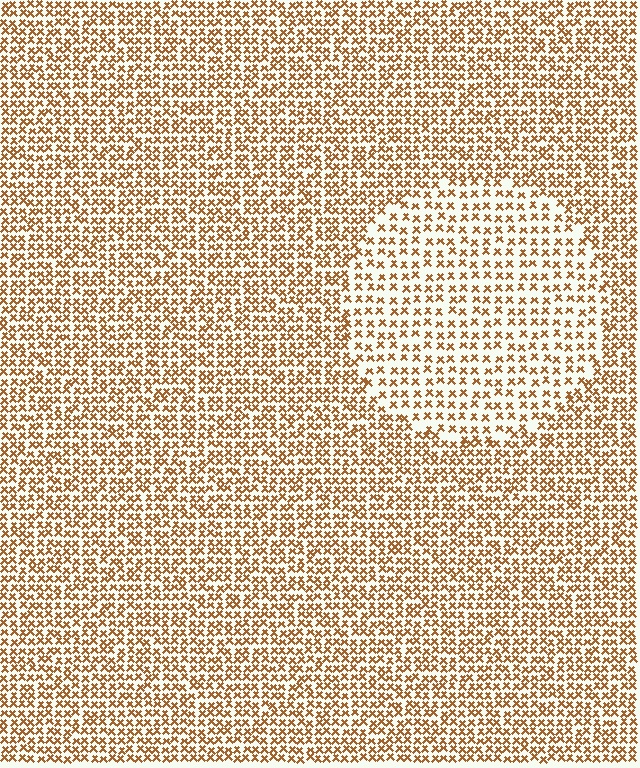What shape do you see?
I see a circle.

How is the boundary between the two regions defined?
The boundary is defined by a change in element density (approximately 1.7x ratio). All elements are the same color, size, and shape.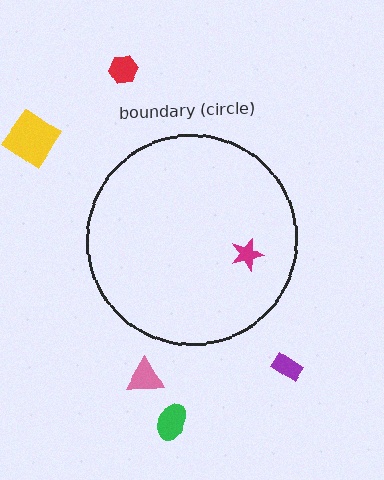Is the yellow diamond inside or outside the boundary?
Outside.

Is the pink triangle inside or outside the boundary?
Outside.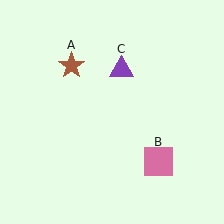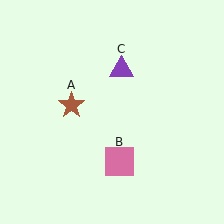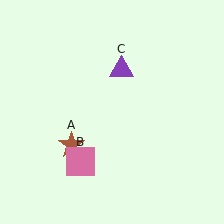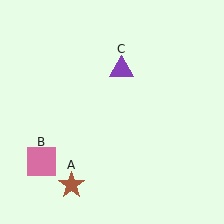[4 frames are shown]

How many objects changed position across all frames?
2 objects changed position: brown star (object A), pink square (object B).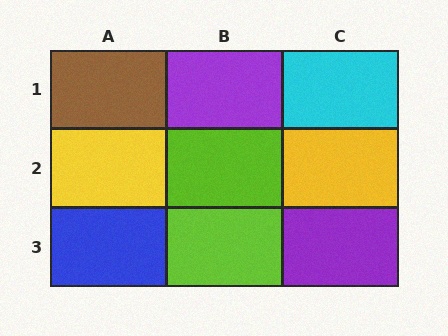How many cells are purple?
2 cells are purple.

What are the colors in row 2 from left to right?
Yellow, lime, yellow.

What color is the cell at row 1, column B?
Purple.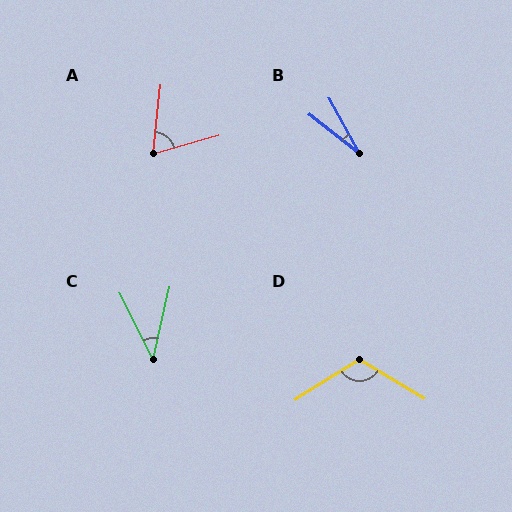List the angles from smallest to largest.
B (23°), C (40°), A (68°), D (117°).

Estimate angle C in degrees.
Approximately 40 degrees.